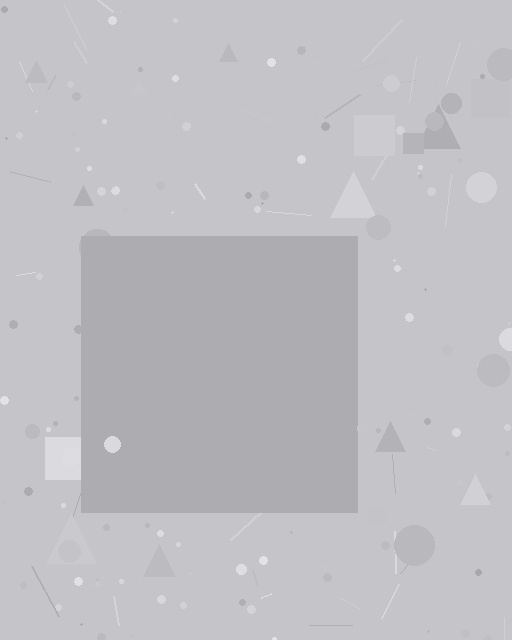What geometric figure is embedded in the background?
A square is embedded in the background.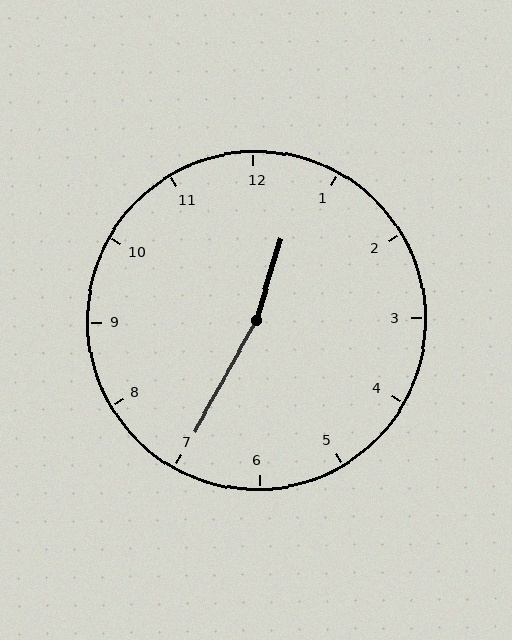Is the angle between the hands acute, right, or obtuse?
It is obtuse.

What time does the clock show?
12:35.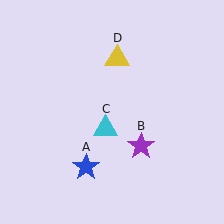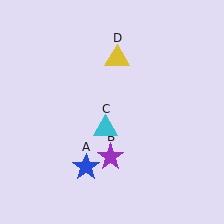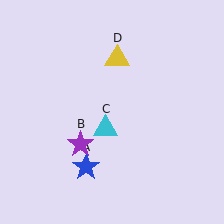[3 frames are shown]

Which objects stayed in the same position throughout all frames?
Blue star (object A) and cyan triangle (object C) and yellow triangle (object D) remained stationary.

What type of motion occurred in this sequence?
The purple star (object B) rotated clockwise around the center of the scene.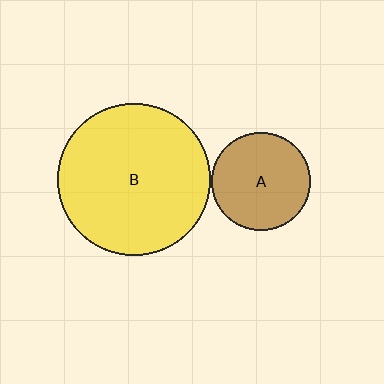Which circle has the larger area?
Circle B (yellow).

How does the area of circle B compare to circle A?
Approximately 2.4 times.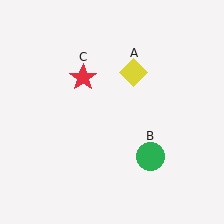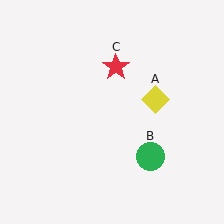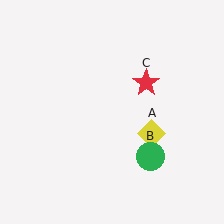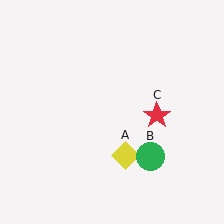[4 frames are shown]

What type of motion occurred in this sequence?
The yellow diamond (object A), red star (object C) rotated clockwise around the center of the scene.